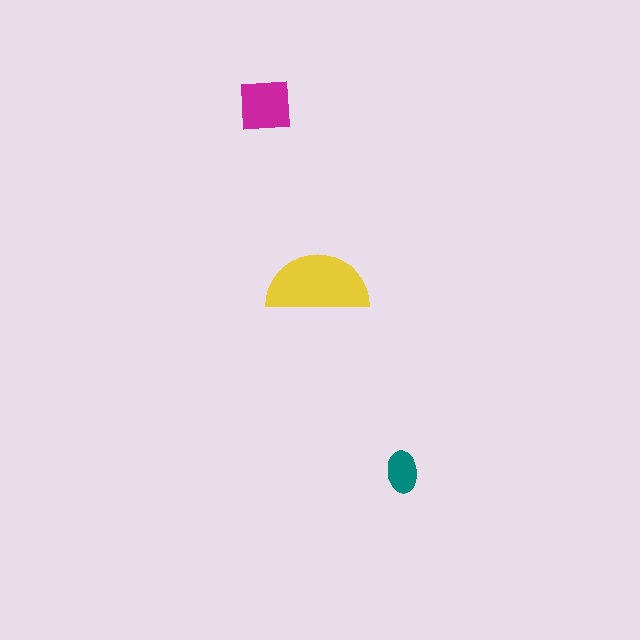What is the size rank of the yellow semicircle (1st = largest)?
1st.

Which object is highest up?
The magenta square is topmost.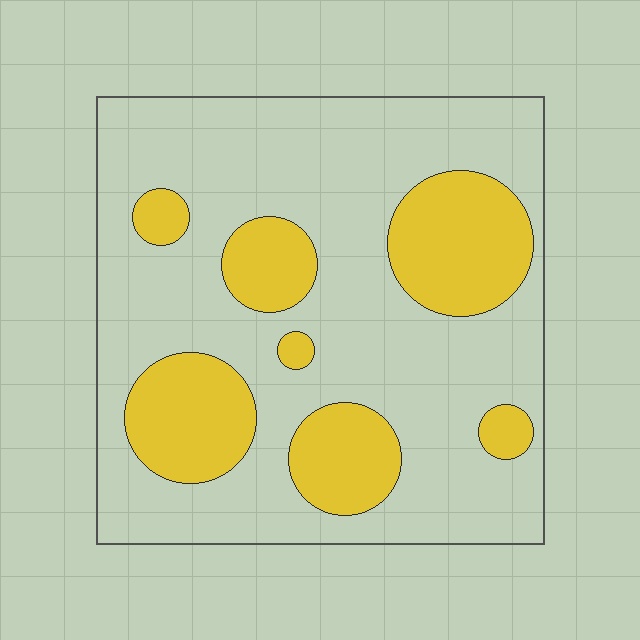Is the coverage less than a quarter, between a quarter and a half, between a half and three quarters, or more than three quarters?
Between a quarter and a half.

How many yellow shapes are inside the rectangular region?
7.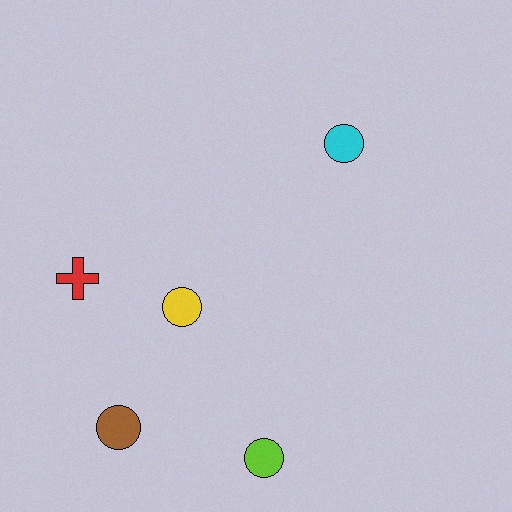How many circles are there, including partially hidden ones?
There are 4 circles.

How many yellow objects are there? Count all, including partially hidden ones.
There is 1 yellow object.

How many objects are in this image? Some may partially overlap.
There are 5 objects.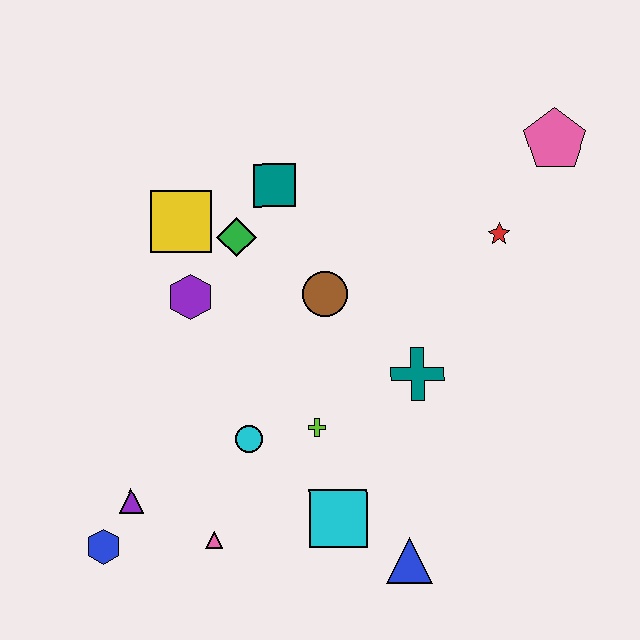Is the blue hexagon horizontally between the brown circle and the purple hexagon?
No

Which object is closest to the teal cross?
The lime cross is closest to the teal cross.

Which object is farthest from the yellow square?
The blue triangle is farthest from the yellow square.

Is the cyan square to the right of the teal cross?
No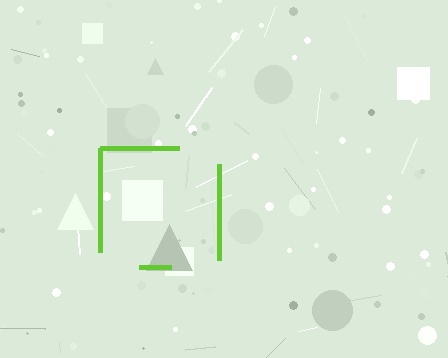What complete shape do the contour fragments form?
The contour fragments form a square.